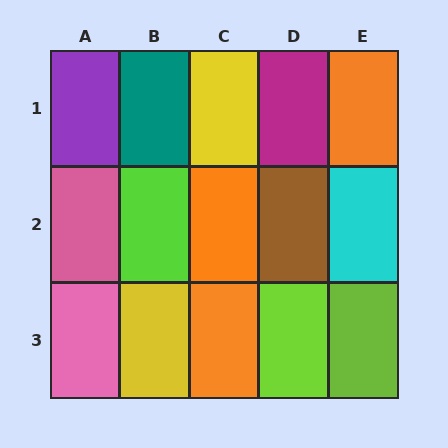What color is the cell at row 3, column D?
Lime.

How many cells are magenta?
1 cell is magenta.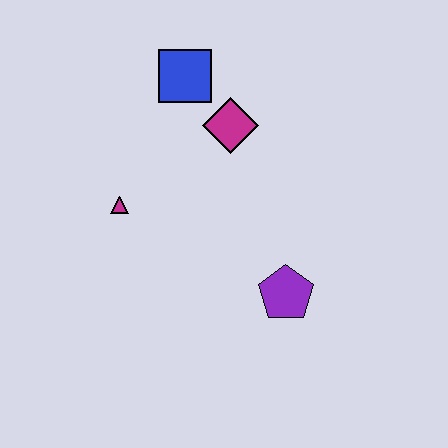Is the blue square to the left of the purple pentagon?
Yes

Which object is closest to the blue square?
The magenta diamond is closest to the blue square.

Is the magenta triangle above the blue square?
No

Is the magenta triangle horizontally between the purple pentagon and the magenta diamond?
No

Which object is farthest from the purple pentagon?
The blue square is farthest from the purple pentagon.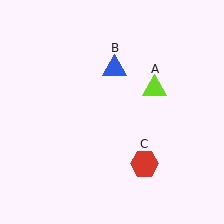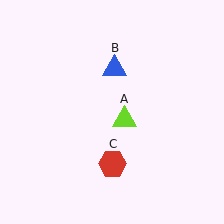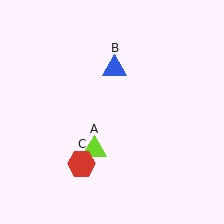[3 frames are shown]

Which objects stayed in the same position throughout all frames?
Blue triangle (object B) remained stationary.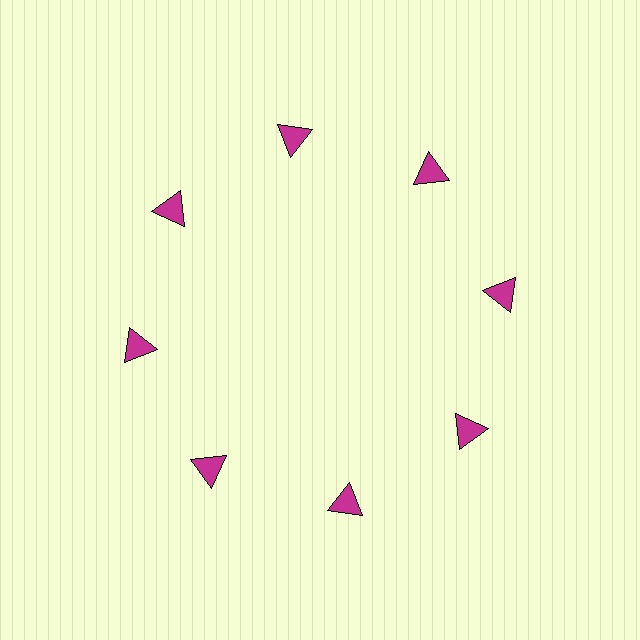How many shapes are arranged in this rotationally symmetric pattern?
There are 8 shapes, arranged in 8 groups of 1.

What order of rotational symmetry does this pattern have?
This pattern has 8-fold rotational symmetry.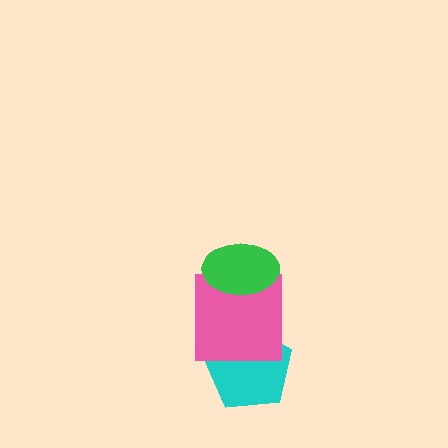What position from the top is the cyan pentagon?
The cyan pentagon is 3rd from the top.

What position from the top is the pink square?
The pink square is 2nd from the top.